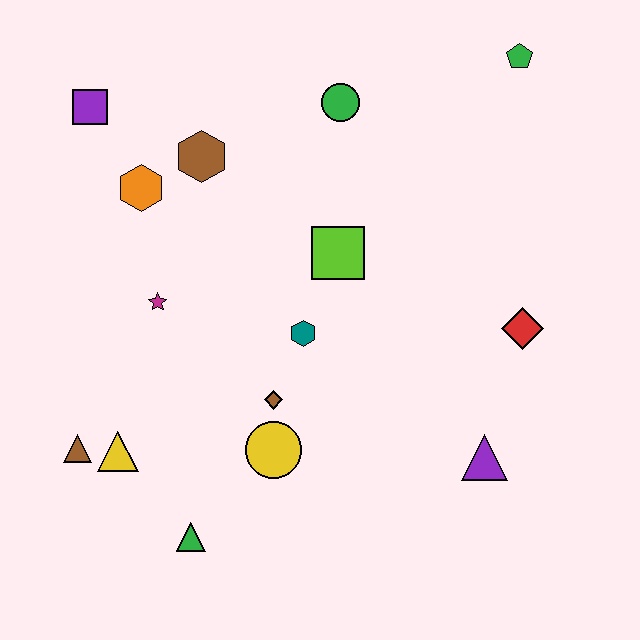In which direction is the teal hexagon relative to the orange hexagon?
The teal hexagon is to the right of the orange hexagon.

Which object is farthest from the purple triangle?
The purple square is farthest from the purple triangle.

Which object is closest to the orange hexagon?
The brown hexagon is closest to the orange hexagon.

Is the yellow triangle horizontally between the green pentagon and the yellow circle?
No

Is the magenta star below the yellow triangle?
No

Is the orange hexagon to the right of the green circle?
No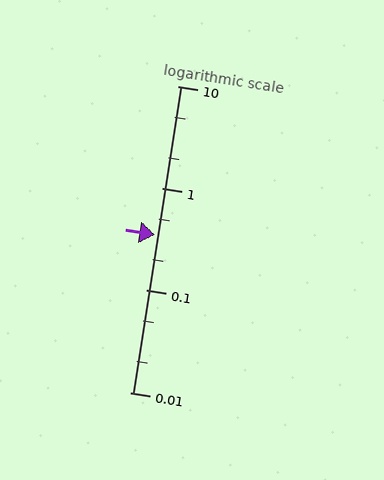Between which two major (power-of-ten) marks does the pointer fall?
The pointer is between 0.1 and 1.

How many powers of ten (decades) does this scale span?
The scale spans 3 decades, from 0.01 to 10.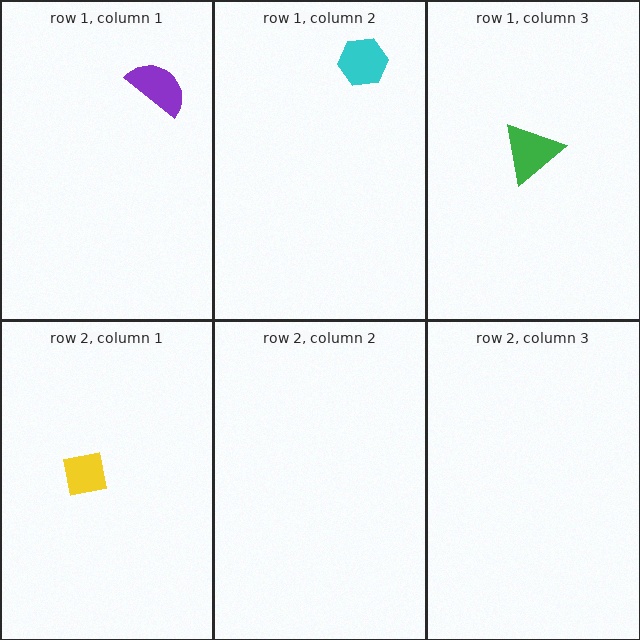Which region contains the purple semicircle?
The row 1, column 1 region.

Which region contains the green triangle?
The row 1, column 3 region.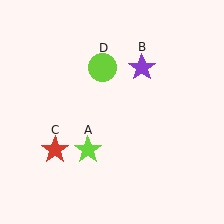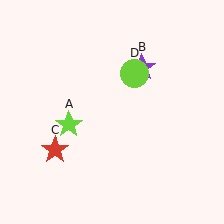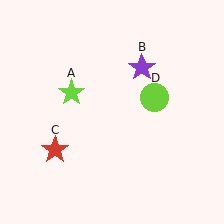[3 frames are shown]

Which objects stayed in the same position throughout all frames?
Purple star (object B) and red star (object C) remained stationary.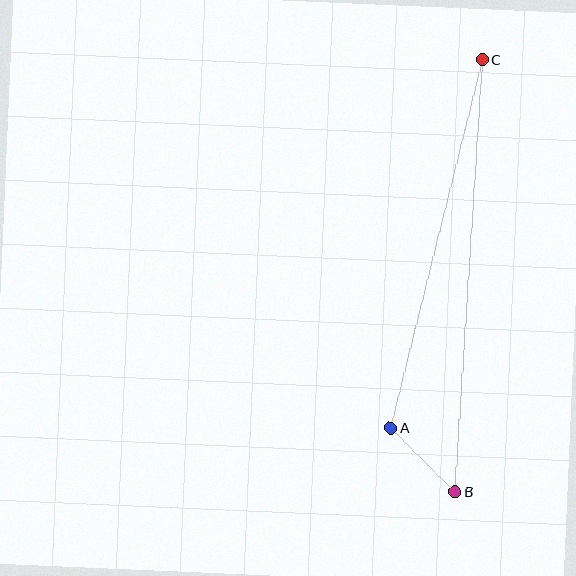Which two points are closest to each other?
Points A and B are closest to each other.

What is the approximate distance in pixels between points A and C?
The distance between A and C is approximately 380 pixels.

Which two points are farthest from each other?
Points B and C are farthest from each other.